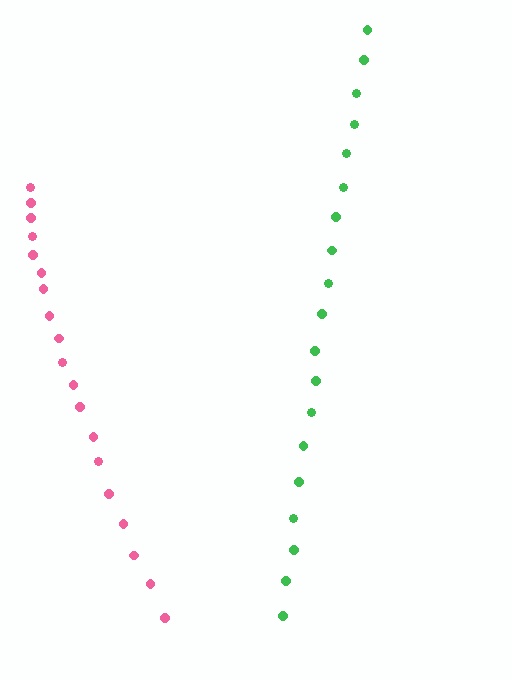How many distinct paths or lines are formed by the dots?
There are 2 distinct paths.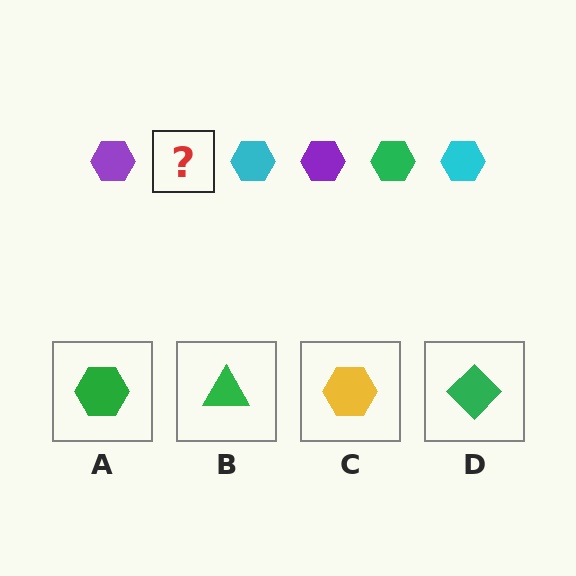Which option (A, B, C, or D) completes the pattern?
A.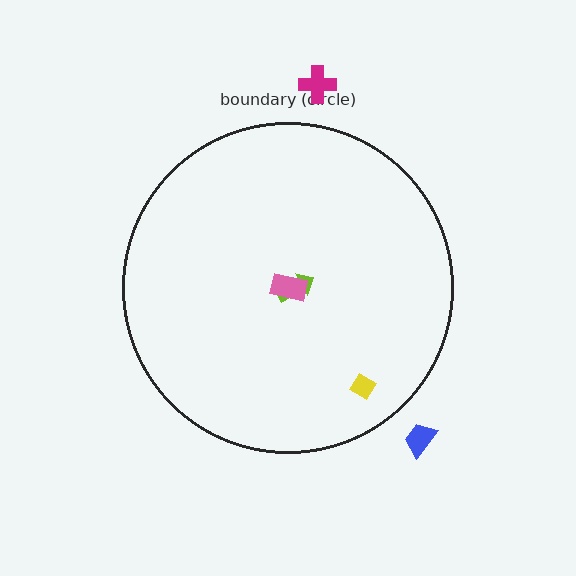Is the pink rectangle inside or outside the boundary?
Inside.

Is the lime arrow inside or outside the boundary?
Inside.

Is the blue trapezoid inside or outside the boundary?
Outside.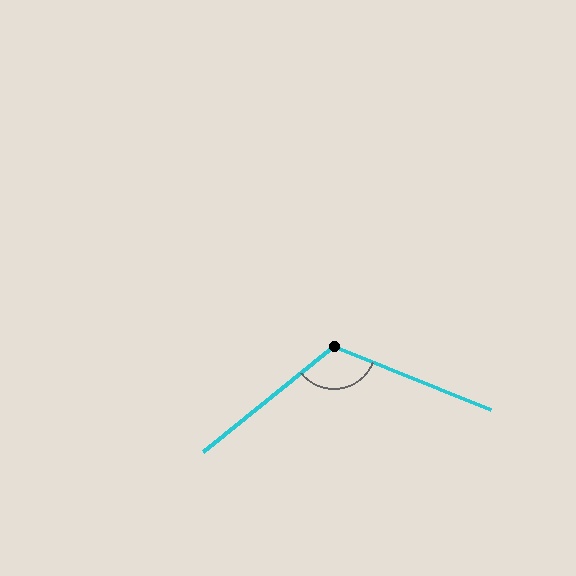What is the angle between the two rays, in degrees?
Approximately 119 degrees.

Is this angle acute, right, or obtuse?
It is obtuse.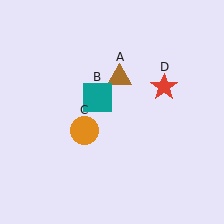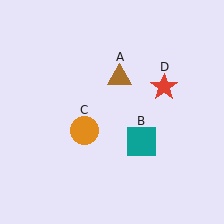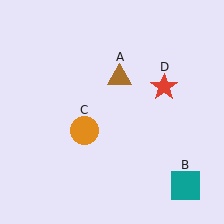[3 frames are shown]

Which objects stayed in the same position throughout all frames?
Brown triangle (object A) and orange circle (object C) and red star (object D) remained stationary.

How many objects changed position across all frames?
1 object changed position: teal square (object B).